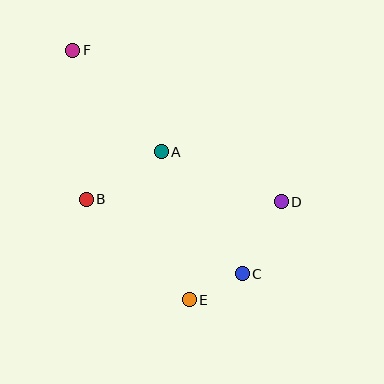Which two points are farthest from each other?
Points C and F are farthest from each other.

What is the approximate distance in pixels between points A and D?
The distance between A and D is approximately 130 pixels.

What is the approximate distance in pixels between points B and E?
The distance between B and E is approximately 144 pixels.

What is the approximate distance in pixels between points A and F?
The distance between A and F is approximately 135 pixels.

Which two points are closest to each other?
Points C and E are closest to each other.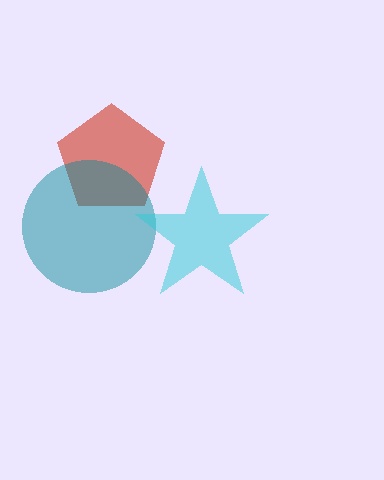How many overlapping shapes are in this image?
There are 3 overlapping shapes in the image.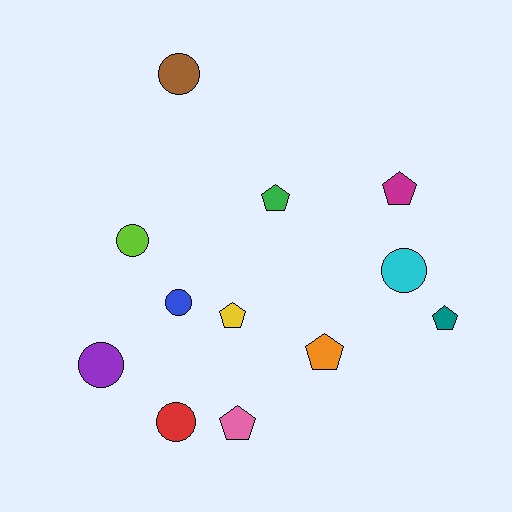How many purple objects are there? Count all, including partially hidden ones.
There is 1 purple object.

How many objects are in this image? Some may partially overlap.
There are 12 objects.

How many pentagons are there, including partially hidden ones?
There are 6 pentagons.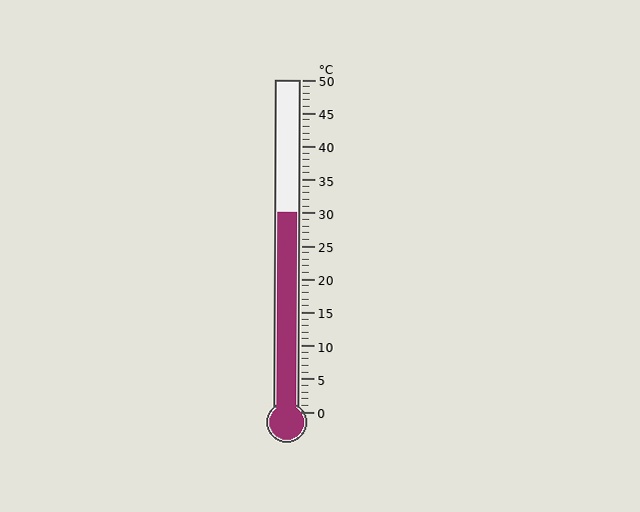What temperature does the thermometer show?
The thermometer shows approximately 30°C.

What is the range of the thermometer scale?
The thermometer scale ranges from 0°C to 50°C.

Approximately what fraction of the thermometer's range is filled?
The thermometer is filled to approximately 60% of its range.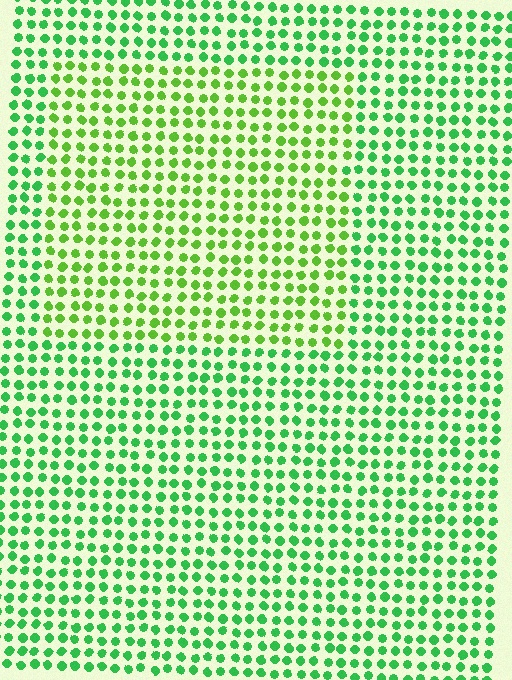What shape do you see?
I see a rectangle.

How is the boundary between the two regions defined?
The boundary is defined purely by a slight shift in hue (about 30 degrees). Spacing, size, and orientation are identical on both sides.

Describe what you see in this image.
The image is filled with small green elements in a uniform arrangement. A rectangle-shaped region is visible where the elements are tinted to a slightly different hue, forming a subtle color boundary.